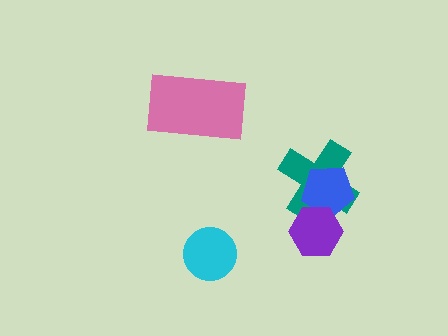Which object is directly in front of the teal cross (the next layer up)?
The blue pentagon is directly in front of the teal cross.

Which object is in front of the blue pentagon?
The purple hexagon is in front of the blue pentagon.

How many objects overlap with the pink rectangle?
0 objects overlap with the pink rectangle.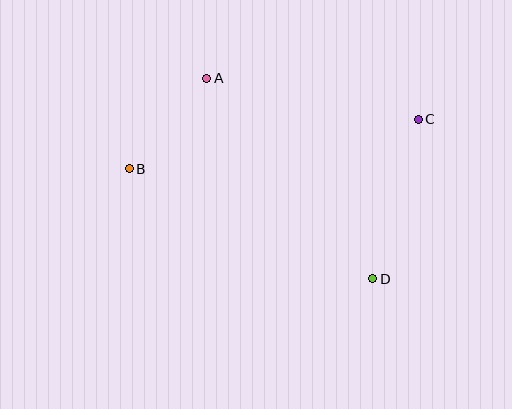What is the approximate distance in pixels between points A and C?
The distance between A and C is approximately 215 pixels.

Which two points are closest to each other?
Points A and B are closest to each other.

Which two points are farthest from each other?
Points B and C are farthest from each other.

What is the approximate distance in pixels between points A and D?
The distance between A and D is approximately 260 pixels.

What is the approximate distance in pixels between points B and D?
The distance between B and D is approximately 267 pixels.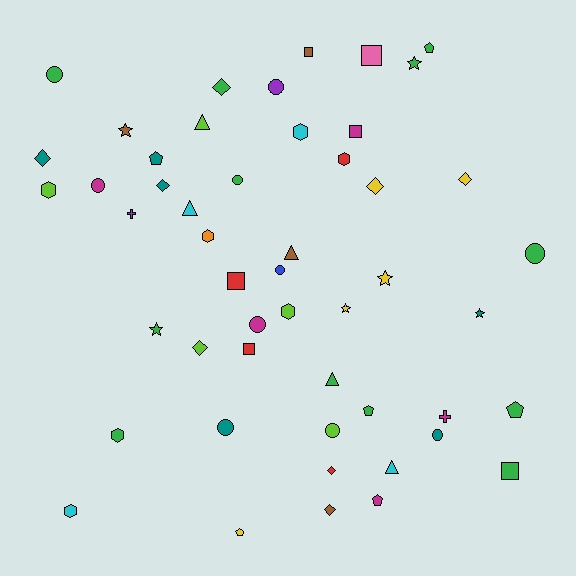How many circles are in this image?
There are 10 circles.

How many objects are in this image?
There are 50 objects.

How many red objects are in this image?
There are 4 red objects.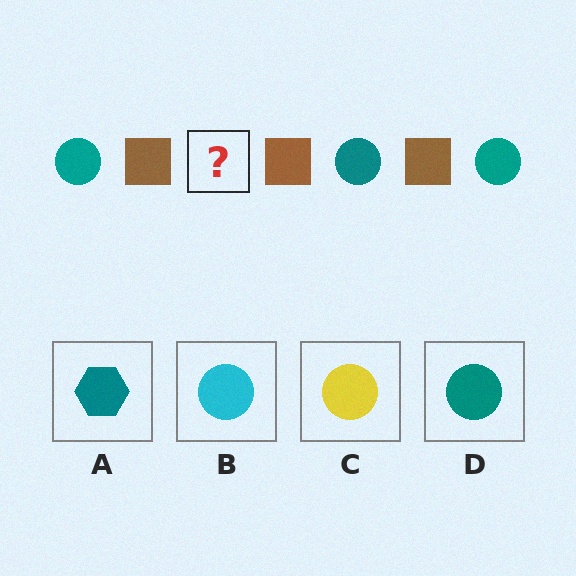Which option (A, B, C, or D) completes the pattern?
D.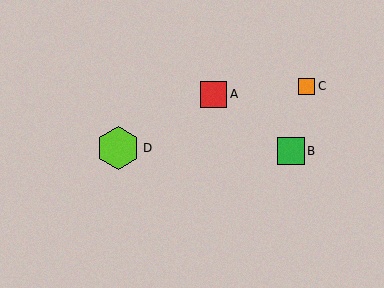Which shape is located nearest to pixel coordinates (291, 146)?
The green square (labeled B) at (291, 151) is nearest to that location.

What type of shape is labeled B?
Shape B is a green square.